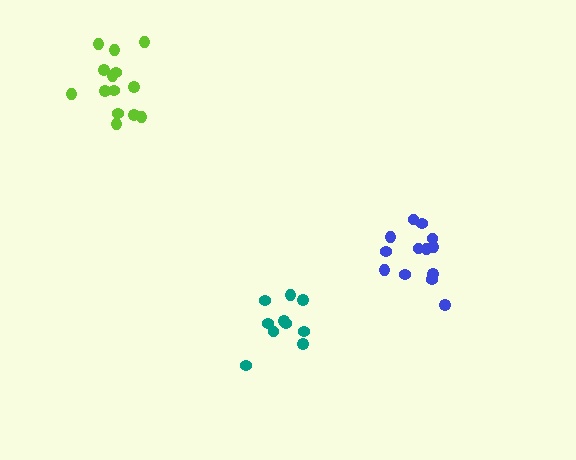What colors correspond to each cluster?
The clusters are colored: lime, teal, blue.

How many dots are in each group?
Group 1: 14 dots, Group 2: 10 dots, Group 3: 13 dots (37 total).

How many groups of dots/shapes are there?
There are 3 groups.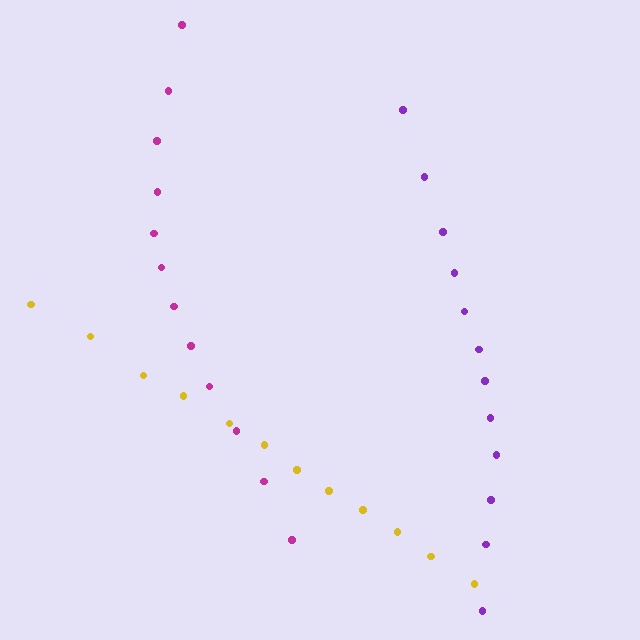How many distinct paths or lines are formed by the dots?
There are 3 distinct paths.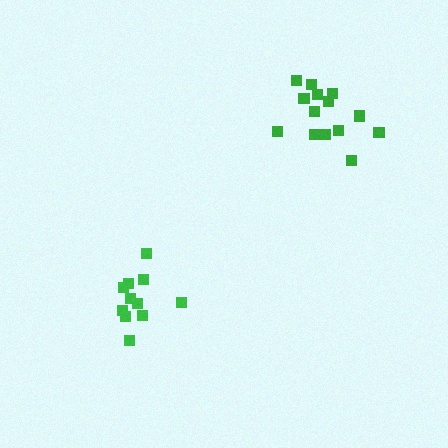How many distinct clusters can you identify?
There are 2 distinct clusters.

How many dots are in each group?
Group 1: 11 dots, Group 2: 14 dots (25 total).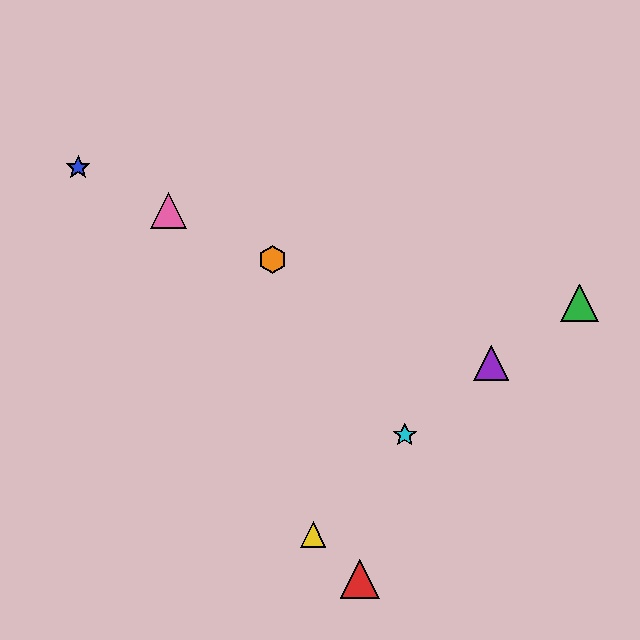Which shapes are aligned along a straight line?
The blue star, the purple triangle, the orange hexagon, the pink triangle are aligned along a straight line.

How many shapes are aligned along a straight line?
4 shapes (the blue star, the purple triangle, the orange hexagon, the pink triangle) are aligned along a straight line.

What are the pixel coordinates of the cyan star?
The cyan star is at (405, 435).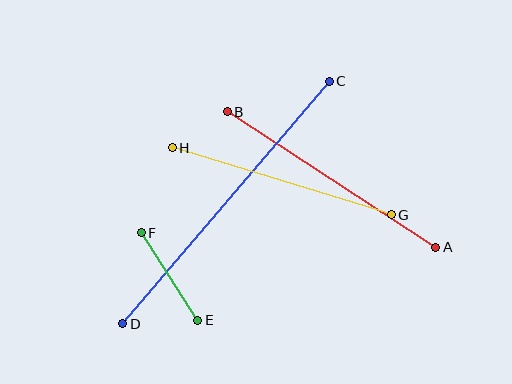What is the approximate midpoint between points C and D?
The midpoint is at approximately (226, 203) pixels.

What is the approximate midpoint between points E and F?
The midpoint is at approximately (170, 277) pixels.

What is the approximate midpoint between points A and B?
The midpoint is at approximately (331, 180) pixels.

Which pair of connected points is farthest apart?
Points C and D are farthest apart.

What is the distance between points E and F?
The distance is approximately 104 pixels.